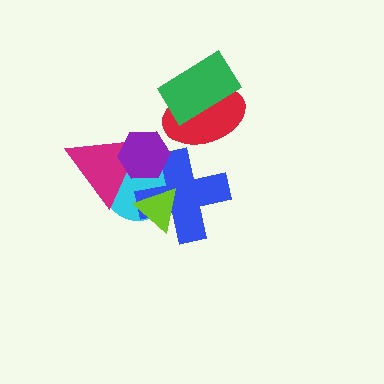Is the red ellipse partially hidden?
Yes, it is partially covered by another shape.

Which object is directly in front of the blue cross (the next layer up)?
The lime triangle is directly in front of the blue cross.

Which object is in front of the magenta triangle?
The purple hexagon is in front of the magenta triangle.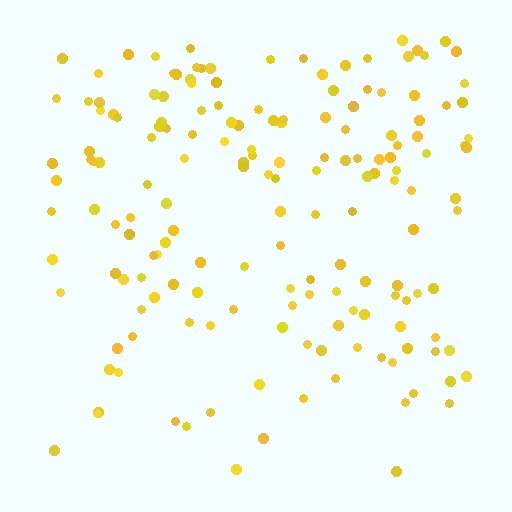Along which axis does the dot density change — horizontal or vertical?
Vertical.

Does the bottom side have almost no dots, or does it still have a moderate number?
Still a moderate number, just noticeably fewer than the top.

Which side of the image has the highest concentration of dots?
The top.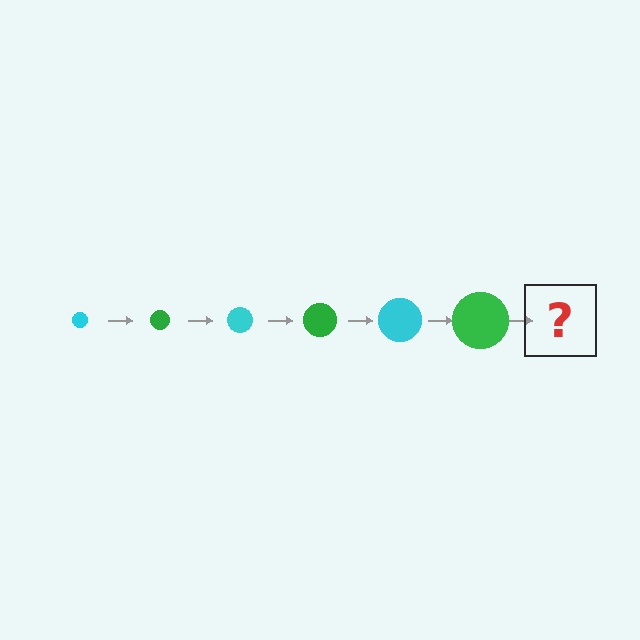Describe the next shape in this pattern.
It should be a cyan circle, larger than the previous one.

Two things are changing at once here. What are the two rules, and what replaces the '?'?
The two rules are that the circle grows larger each step and the color cycles through cyan and green. The '?' should be a cyan circle, larger than the previous one.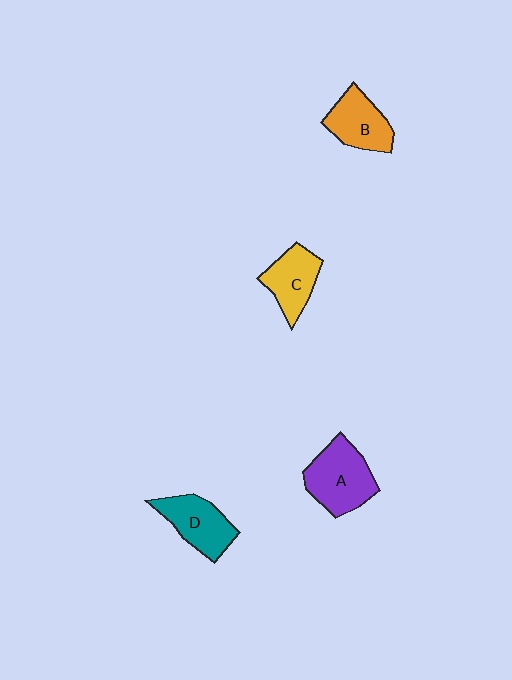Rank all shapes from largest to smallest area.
From largest to smallest: A (purple), D (teal), B (orange), C (yellow).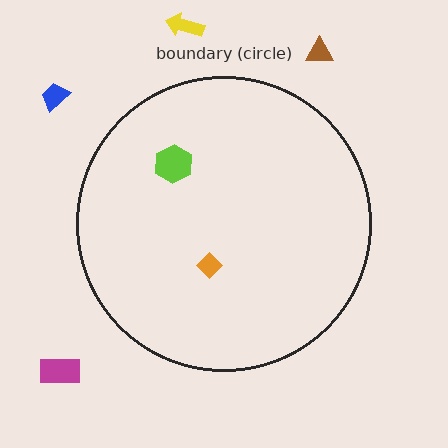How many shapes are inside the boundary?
2 inside, 4 outside.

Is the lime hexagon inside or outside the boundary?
Inside.